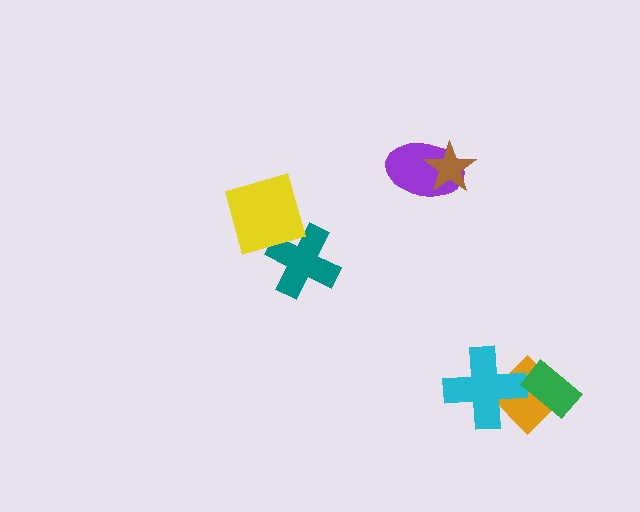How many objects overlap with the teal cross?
1 object overlaps with the teal cross.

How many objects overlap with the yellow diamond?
1 object overlaps with the yellow diamond.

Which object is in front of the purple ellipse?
The brown star is in front of the purple ellipse.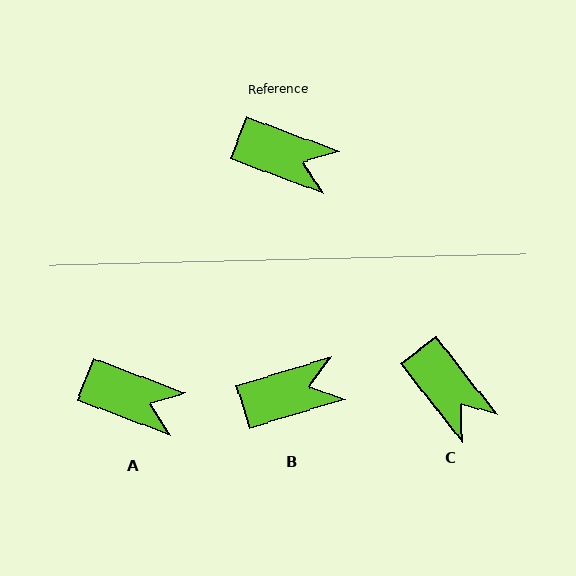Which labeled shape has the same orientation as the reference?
A.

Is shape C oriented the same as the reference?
No, it is off by about 31 degrees.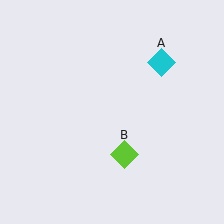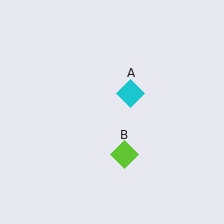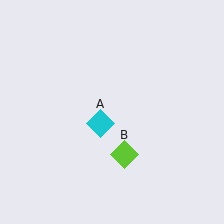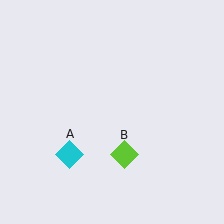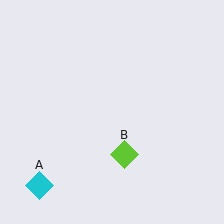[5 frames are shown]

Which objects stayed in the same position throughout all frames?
Lime diamond (object B) remained stationary.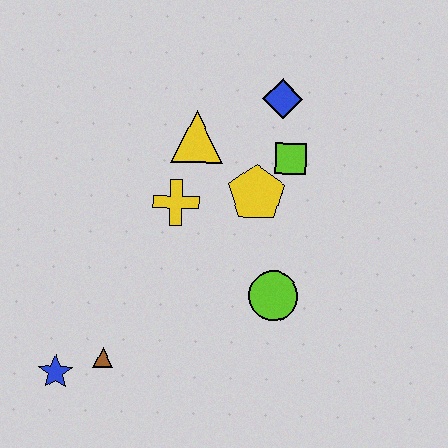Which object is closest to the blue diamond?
The lime square is closest to the blue diamond.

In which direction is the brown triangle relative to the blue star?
The brown triangle is to the right of the blue star.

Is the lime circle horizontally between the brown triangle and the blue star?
No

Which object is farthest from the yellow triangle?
The blue star is farthest from the yellow triangle.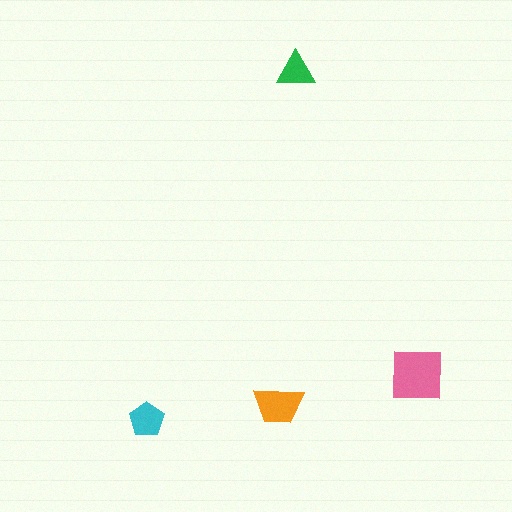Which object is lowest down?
The cyan pentagon is bottommost.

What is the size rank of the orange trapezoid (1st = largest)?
2nd.